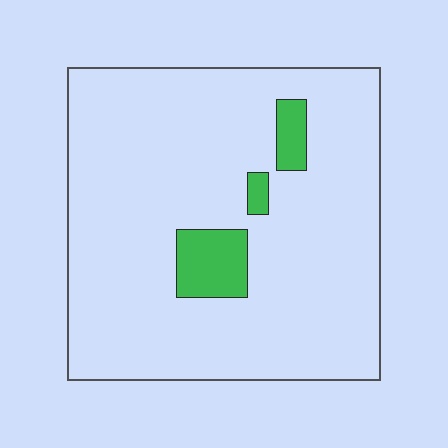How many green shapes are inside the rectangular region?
3.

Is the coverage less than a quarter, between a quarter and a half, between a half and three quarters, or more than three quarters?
Less than a quarter.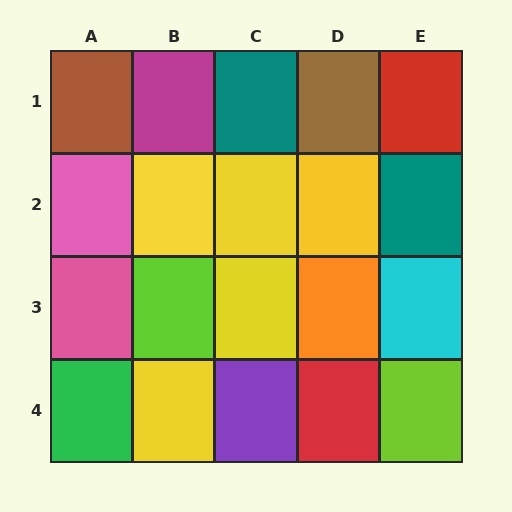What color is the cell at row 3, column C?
Yellow.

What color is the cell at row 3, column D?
Orange.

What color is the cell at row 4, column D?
Red.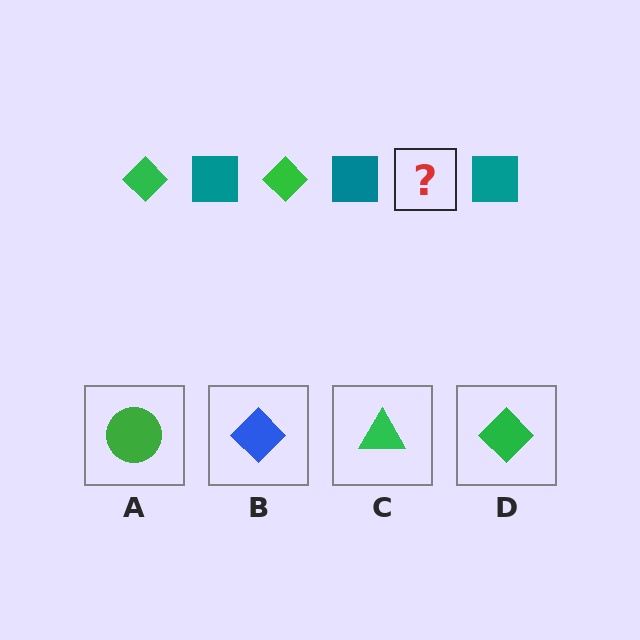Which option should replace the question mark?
Option D.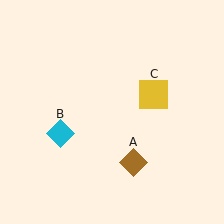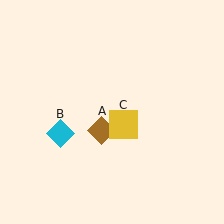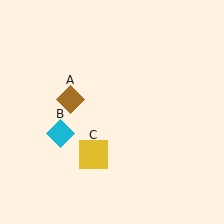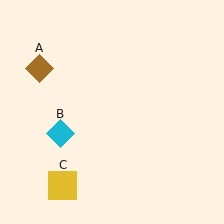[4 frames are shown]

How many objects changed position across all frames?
2 objects changed position: brown diamond (object A), yellow square (object C).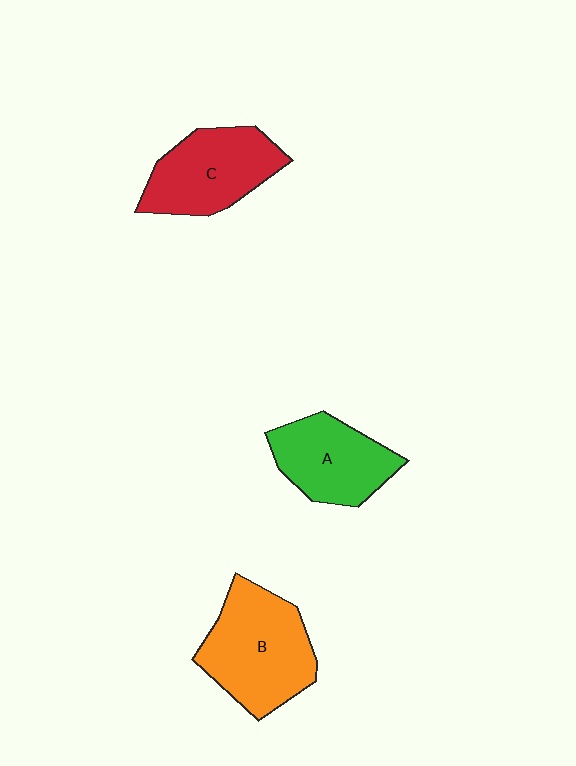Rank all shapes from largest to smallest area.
From largest to smallest: B (orange), C (red), A (green).